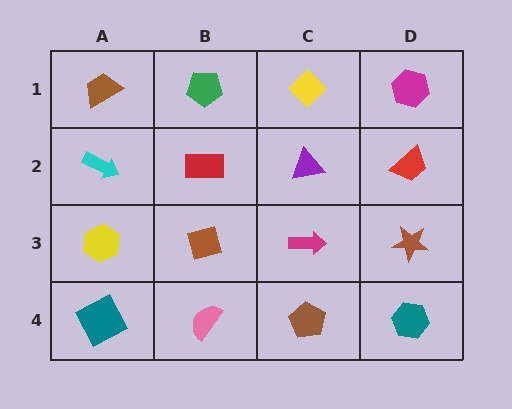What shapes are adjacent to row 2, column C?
A yellow diamond (row 1, column C), a magenta arrow (row 3, column C), a red rectangle (row 2, column B), a red trapezoid (row 2, column D).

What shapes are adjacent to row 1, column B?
A red rectangle (row 2, column B), a brown trapezoid (row 1, column A), a yellow diamond (row 1, column C).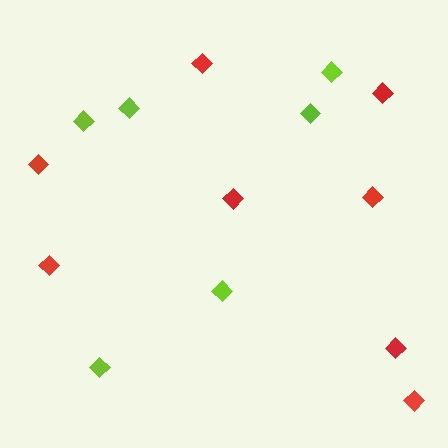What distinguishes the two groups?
There are 2 groups: one group of lime diamonds (6) and one group of red diamonds (8).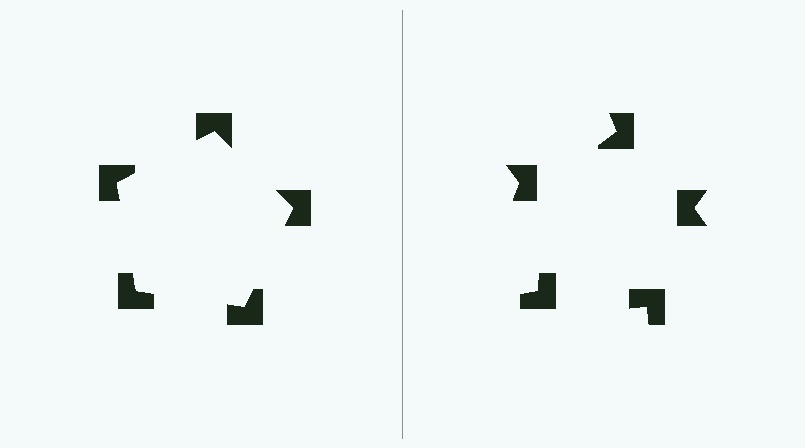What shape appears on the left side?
An illusory pentagon.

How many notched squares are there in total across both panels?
10 — 5 on each side.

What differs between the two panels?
The notched squares are positioned identically on both sides; only the wedge orientations differ. On the left they align to a pentagon; on the right they are misaligned.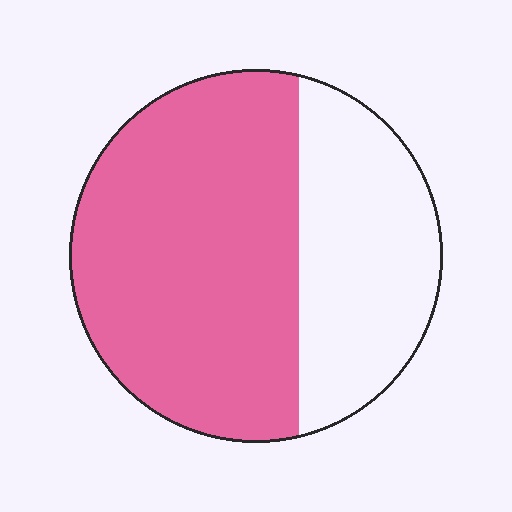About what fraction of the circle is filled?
About five eighths (5/8).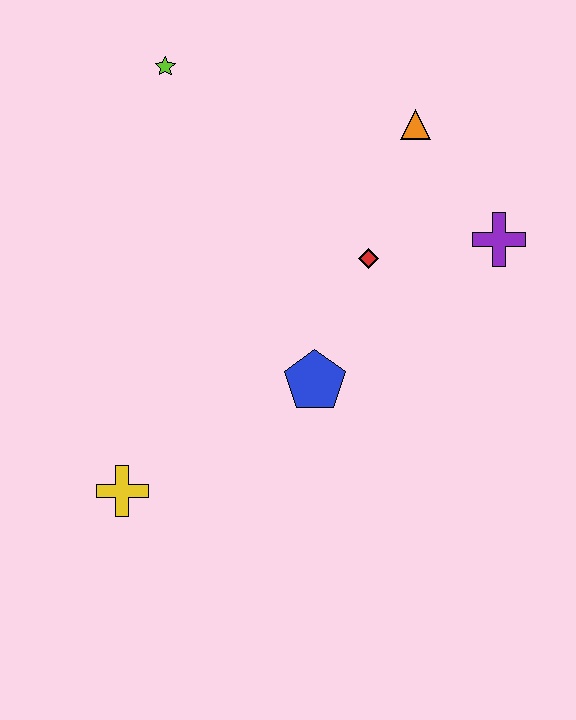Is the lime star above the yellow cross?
Yes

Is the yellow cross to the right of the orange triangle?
No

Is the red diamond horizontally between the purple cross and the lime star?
Yes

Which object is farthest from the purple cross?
The yellow cross is farthest from the purple cross.